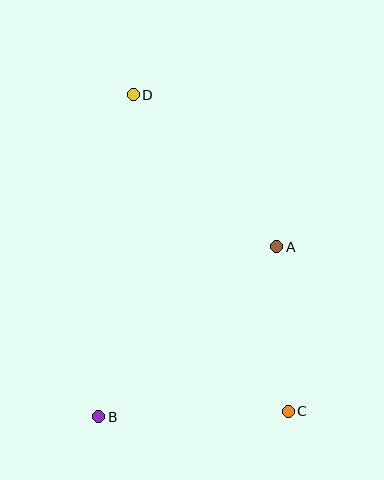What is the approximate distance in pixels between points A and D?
The distance between A and D is approximately 209 pixels.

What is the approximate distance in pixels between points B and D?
The distance between B and D is approximately 324 pixels.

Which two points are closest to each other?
Points A and C are closest to each other.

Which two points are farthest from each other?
Points C and D are farthest from each other.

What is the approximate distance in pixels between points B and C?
The distance between B and C is approximately 190 pixels.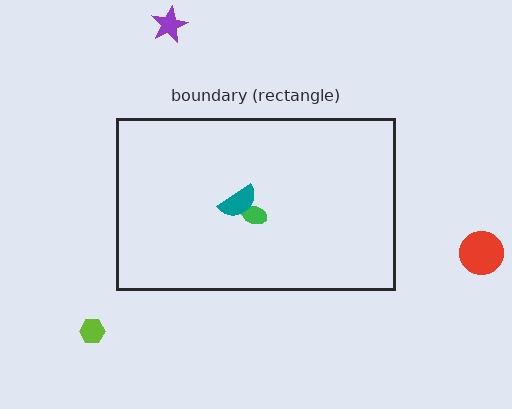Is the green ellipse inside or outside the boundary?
Inside.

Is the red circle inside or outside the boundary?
Outside.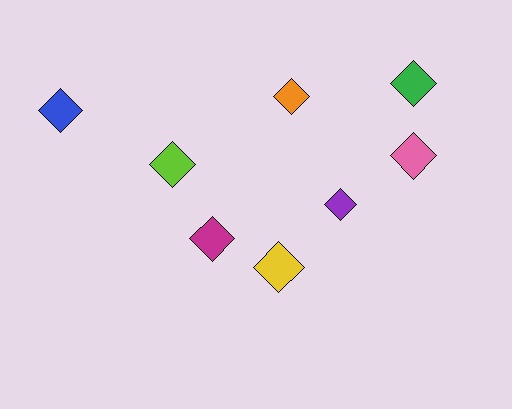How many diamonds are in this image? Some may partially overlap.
There are 8 diamonds.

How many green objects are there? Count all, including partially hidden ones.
There is 1 green object.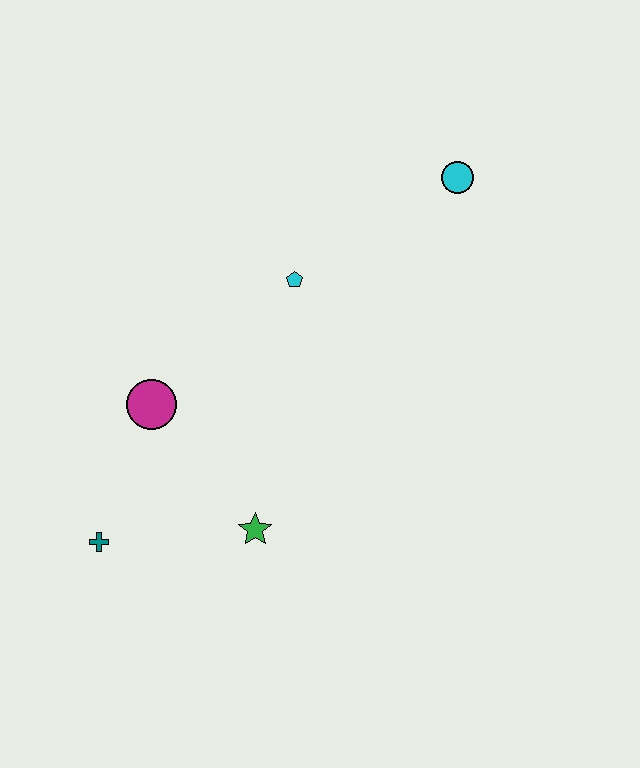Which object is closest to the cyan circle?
The cyan pentagon is closest to the cyan circle.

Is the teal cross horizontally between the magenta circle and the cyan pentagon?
No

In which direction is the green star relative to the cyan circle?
The green star is below the cyan circle.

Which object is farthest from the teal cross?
The cyan circle is farthest from the teal cross.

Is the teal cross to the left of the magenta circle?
Yes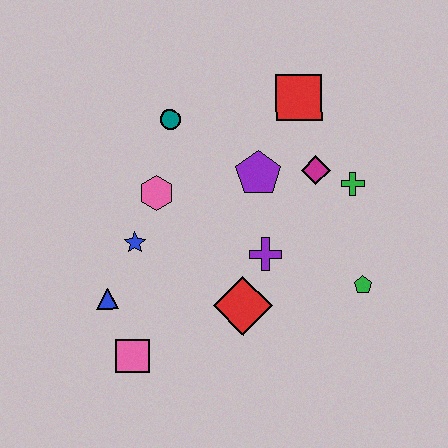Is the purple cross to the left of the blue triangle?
No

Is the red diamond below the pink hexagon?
Yes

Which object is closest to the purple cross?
The red diamond is closest to the purple cross.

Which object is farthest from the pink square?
The red square is farthest from the pink square.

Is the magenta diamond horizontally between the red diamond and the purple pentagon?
No